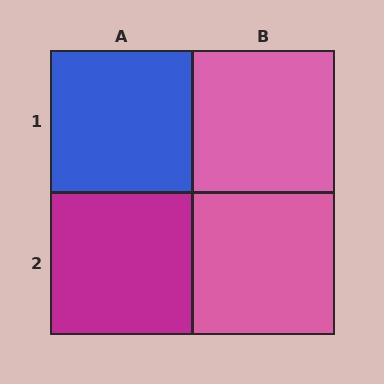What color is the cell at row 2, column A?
Magenta.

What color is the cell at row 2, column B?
Pink.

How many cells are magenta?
1 cell is magenta.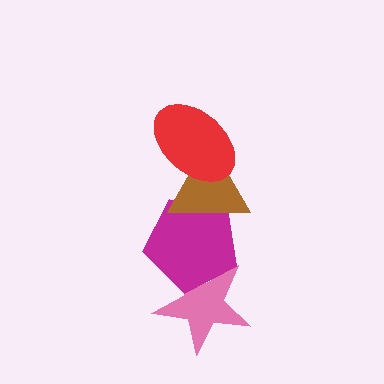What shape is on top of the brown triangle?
The red ellipse is on top of the brown triangle.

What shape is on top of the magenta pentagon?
The brown triangle is on top of the magenta pentagon.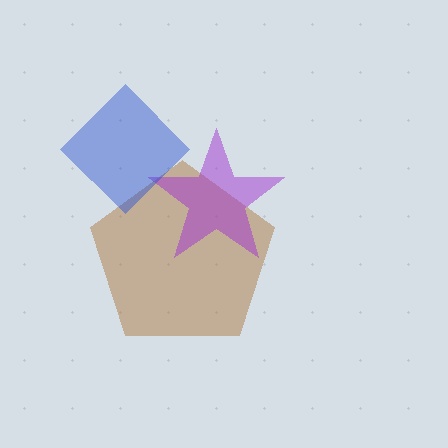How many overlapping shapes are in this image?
There are 3 overlapping shapes in the image.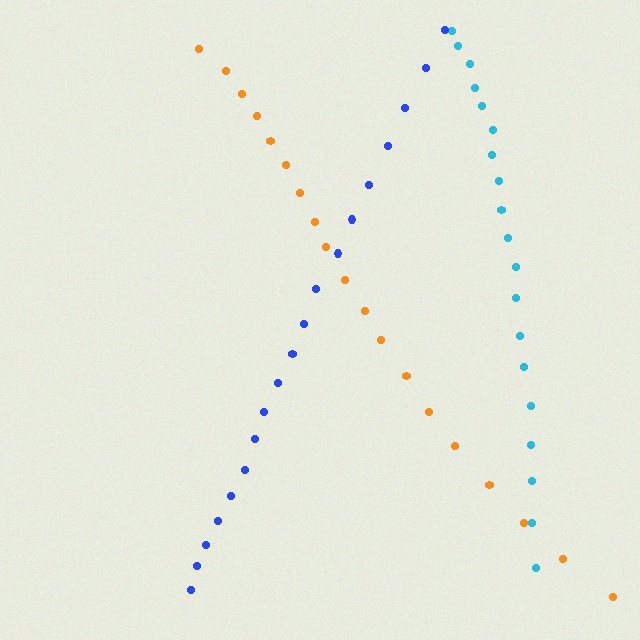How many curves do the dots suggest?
There are 3 distinct paths.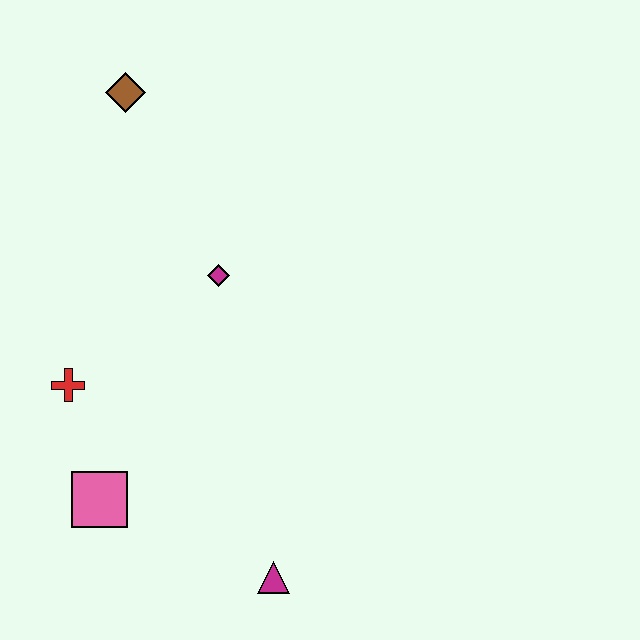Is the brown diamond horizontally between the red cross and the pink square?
No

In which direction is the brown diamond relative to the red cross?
The brown diamond is above the red cross.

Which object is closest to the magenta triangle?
The pink square is closest to the magenta triangle.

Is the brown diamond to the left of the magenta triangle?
Yes